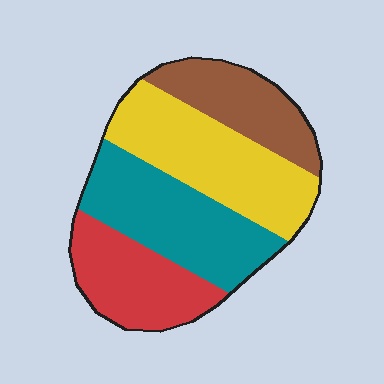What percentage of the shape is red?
Red covers around 20% of the shape.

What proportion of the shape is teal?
Teal takes up between a sixth and a third of the shape.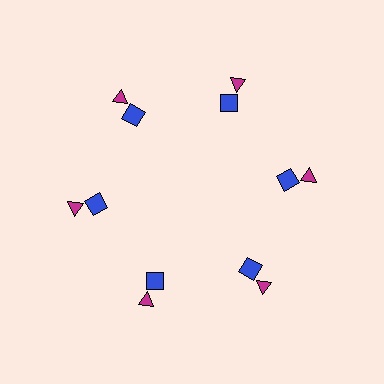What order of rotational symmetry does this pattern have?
This pattern has 6-fold rotational symmetry.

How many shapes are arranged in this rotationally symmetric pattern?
There are 12 shapes, arranged in 6 groups of 2.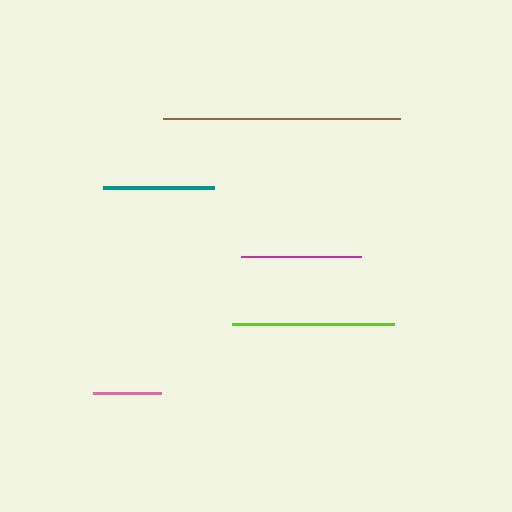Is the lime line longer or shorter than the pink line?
The lime line is longer than the pink line.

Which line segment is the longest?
The brown line is the longest at approximately 237 pixels.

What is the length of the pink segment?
The pink segment is approximately 68 pixels long.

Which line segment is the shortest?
The pink line is the shortest at approximately 68 pixels.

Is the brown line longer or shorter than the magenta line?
The brown line is longer than the magenta line.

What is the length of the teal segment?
The teal segment is approximately 111 pixels long.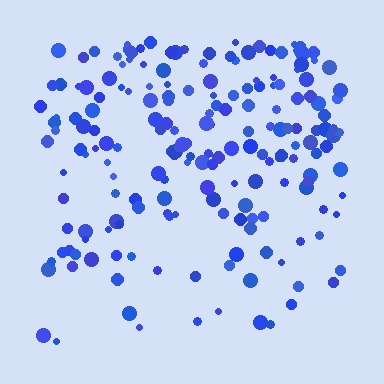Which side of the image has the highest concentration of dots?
The top.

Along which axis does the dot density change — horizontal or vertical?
Vertical.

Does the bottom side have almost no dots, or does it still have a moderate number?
Still a moderate number, just noticeably fewer than the top.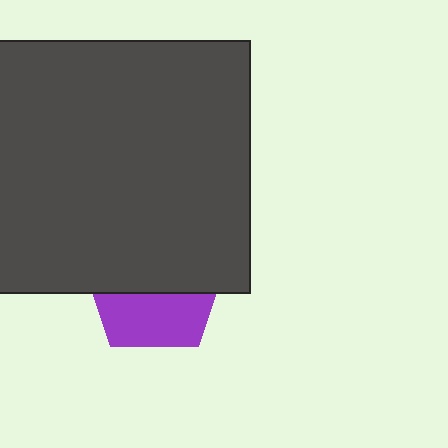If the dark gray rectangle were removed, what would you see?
You would see the complete purple pentagon.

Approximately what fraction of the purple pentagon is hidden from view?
Roughly 58% of the purple pentagon is hidden behind the dark gray rectangle.